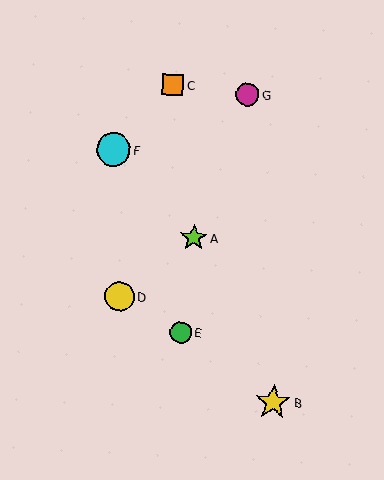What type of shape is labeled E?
Shape E is a green circle.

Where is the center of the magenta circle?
The center of the magenta circle is at (248, 95).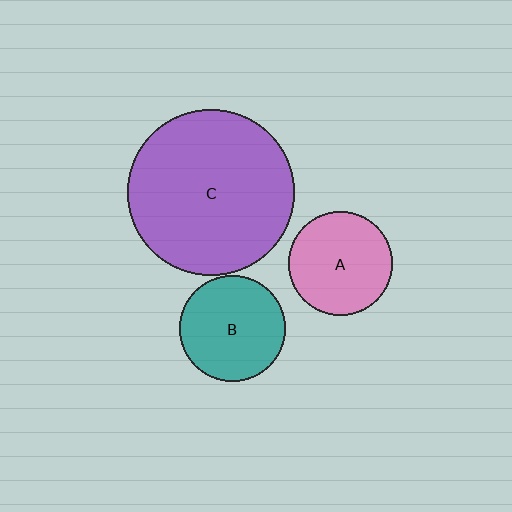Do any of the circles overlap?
No, none of the circles overlap.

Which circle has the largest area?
Circle C (purple).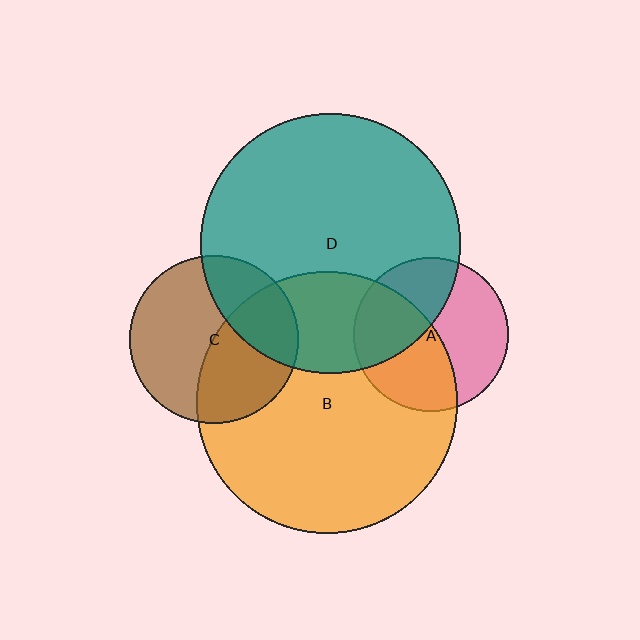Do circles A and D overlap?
Yes.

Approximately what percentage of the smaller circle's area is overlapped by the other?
Approximately 40%.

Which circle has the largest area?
Circle B (orange).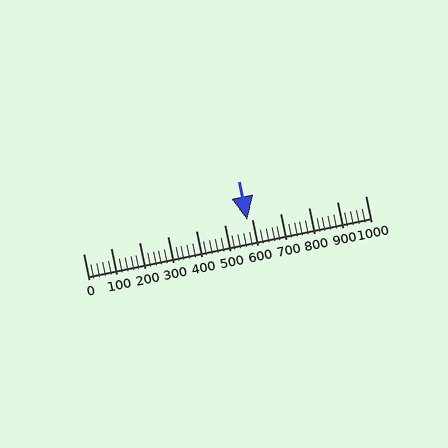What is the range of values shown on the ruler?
The ruler shows values from 0 to 1000.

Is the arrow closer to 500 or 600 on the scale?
The arrow is closer to 600.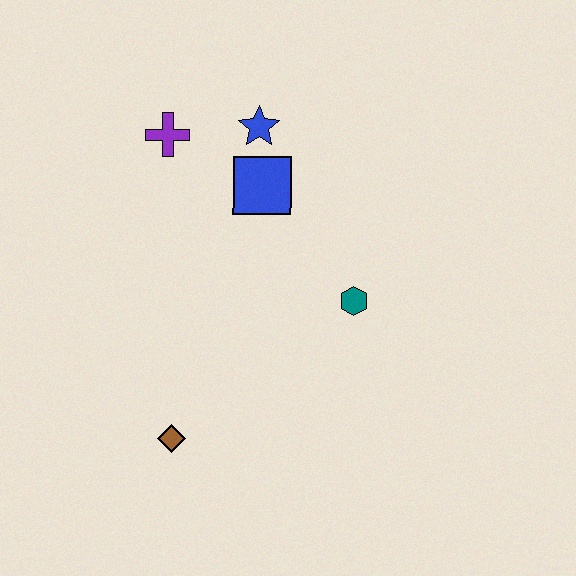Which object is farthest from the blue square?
The brown diamond is farthest from the blue square.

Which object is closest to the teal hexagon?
The blue square is closest to the teal hexagon.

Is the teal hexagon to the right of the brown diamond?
Yes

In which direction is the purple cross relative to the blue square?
The purple cross is to the left of the blue square.